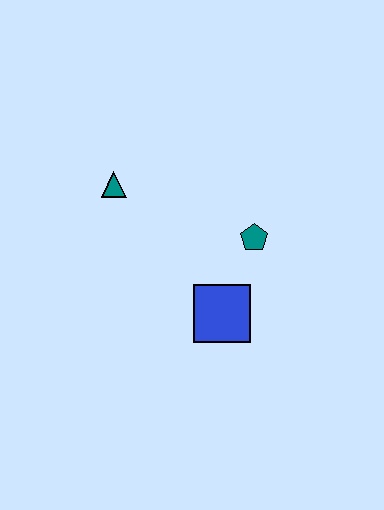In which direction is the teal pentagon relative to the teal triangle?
The teal pentagon is to the right of the teal triangle.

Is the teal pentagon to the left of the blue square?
No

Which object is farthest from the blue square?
The teal triangle is farthest from the blue square.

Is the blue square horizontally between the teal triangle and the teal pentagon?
Yes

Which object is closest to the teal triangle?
The teal pentagon is closest to the teal triangle.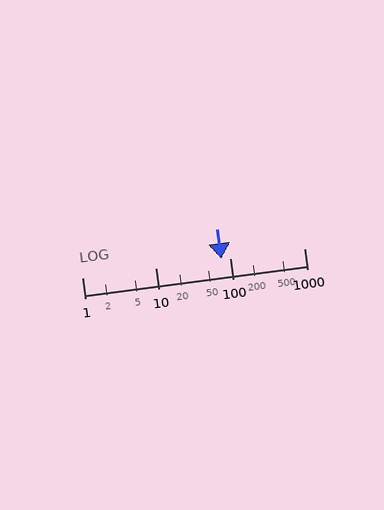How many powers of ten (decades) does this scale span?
The scale spans 3 decades, from 1 to 1000.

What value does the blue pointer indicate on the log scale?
The pointer indicates approximately 76.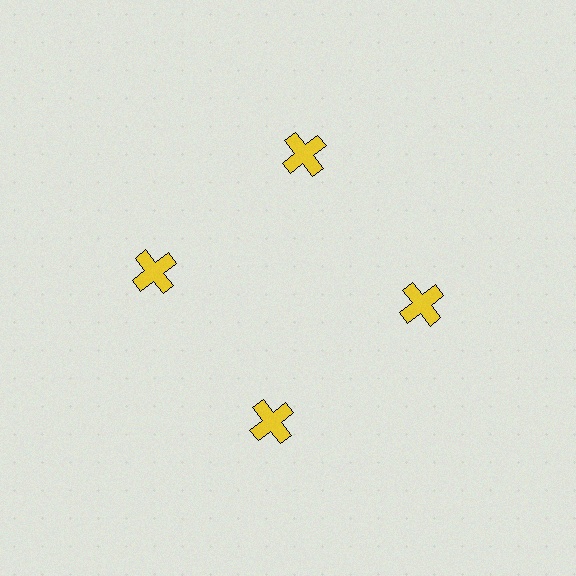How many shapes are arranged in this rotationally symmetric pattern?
There are 4 shapes, arranged in 4 groups of 1.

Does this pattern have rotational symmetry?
Yes, this pattern has 4-fold rotational symmetry. It looks the same after rotating 90 degrees around the center.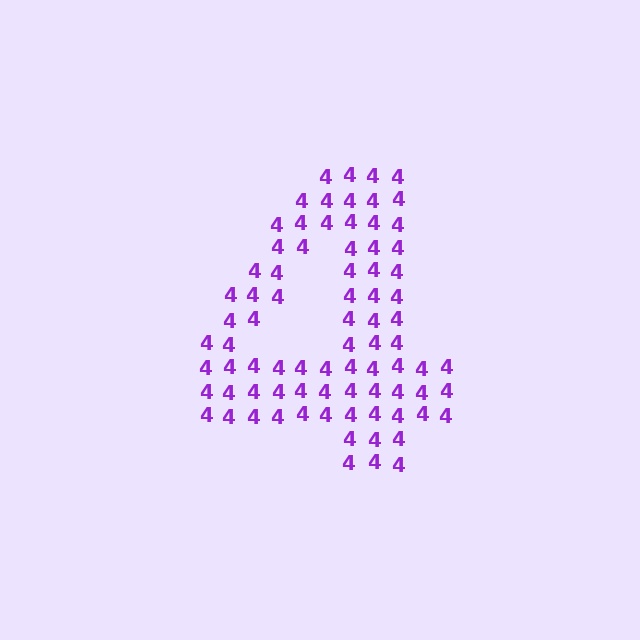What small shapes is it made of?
It is made of small digit 4's.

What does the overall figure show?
The overall figure shows the digit 4.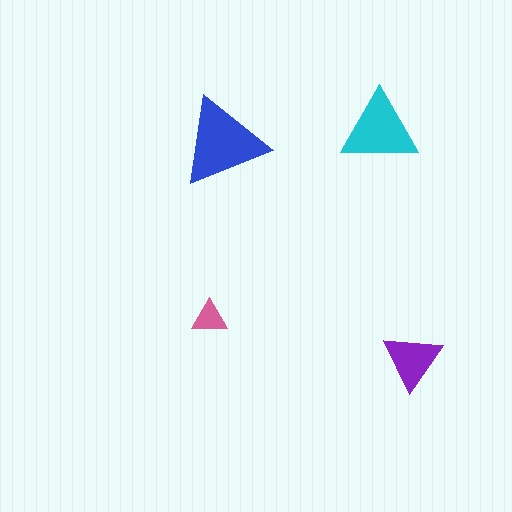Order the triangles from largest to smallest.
the blue one, the cyan one, the purple one, the pink one.